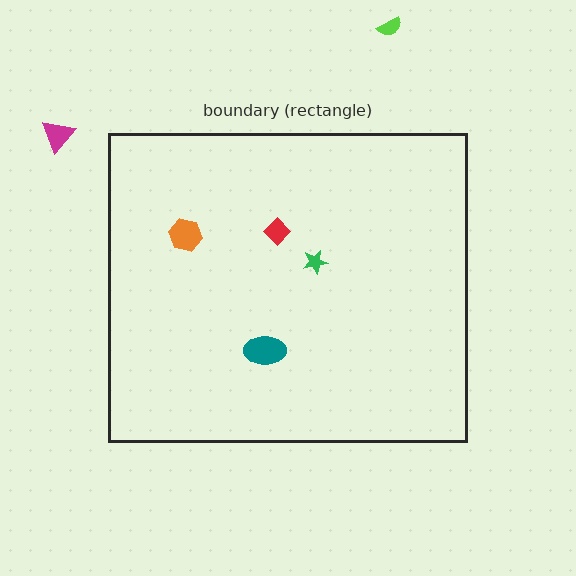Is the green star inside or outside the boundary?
Inside.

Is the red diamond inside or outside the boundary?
Inside.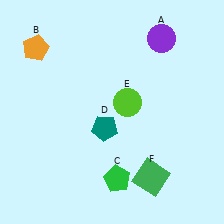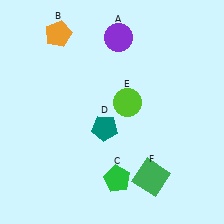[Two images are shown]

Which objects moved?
The objects that moved are: the purple circle (A), the orange pentagon (B).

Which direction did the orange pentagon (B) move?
The orange pentagon (B) moved right.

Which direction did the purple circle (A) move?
The purple circle (A) moved left.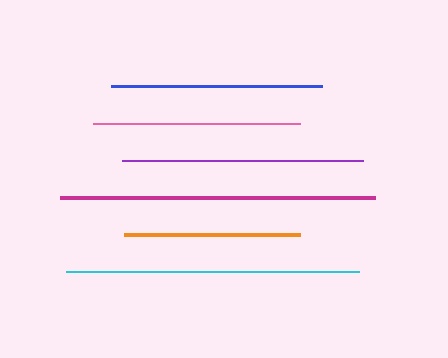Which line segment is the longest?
The magenta line is the longest at approximately 315 pixels.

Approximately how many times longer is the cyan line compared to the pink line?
The cyan line is approximately 1.4 times the length of the pink line.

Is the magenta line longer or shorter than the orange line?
The magenta line is longer than the orange line.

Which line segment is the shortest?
The orange line is the shortest at approximately 176 pixels.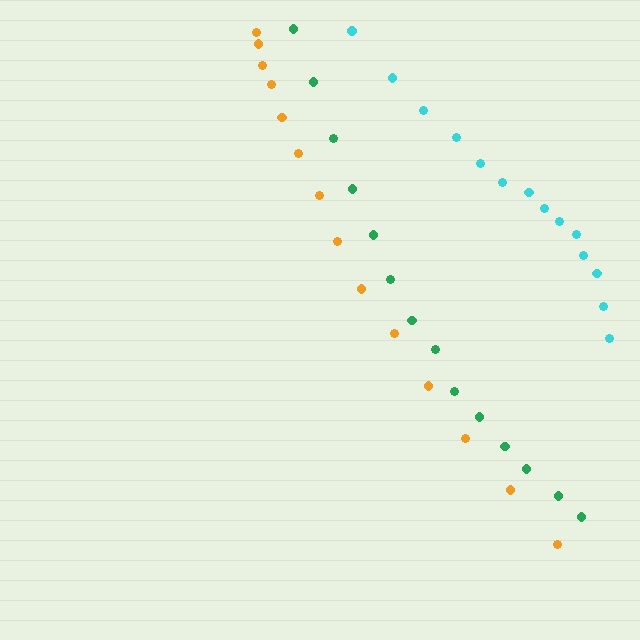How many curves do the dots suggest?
There are 3 distinct paths.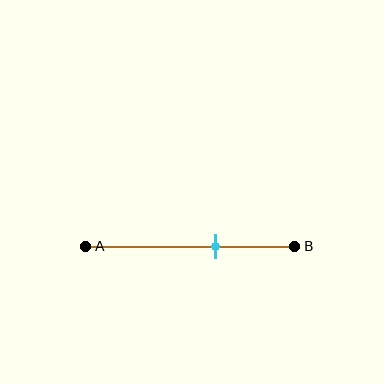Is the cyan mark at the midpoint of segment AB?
No, the mark is at about 60% from A, not at the 50% midpoint.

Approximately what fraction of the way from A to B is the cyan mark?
The cyan mark is approximately 60% of the way from A to B.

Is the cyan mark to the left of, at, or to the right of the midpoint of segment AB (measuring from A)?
The cyan mark is to the right of the midpoint of segment AB.